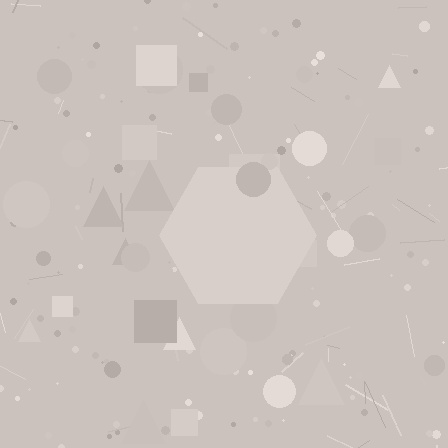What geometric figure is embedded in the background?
A hexagon is embedded in the background.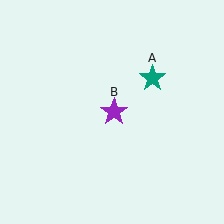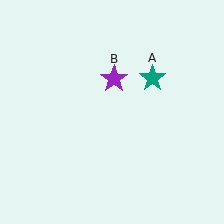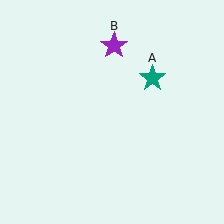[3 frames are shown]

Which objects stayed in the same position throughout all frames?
Teal star (object A) remained stationary.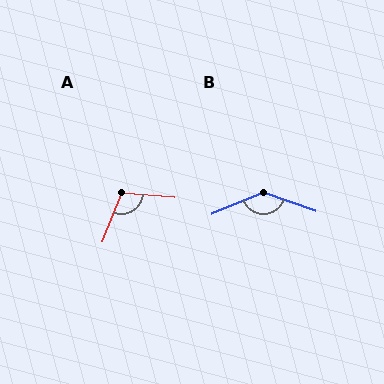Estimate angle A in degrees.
Approximately 107 degrees.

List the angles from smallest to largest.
A (107°), B (138°).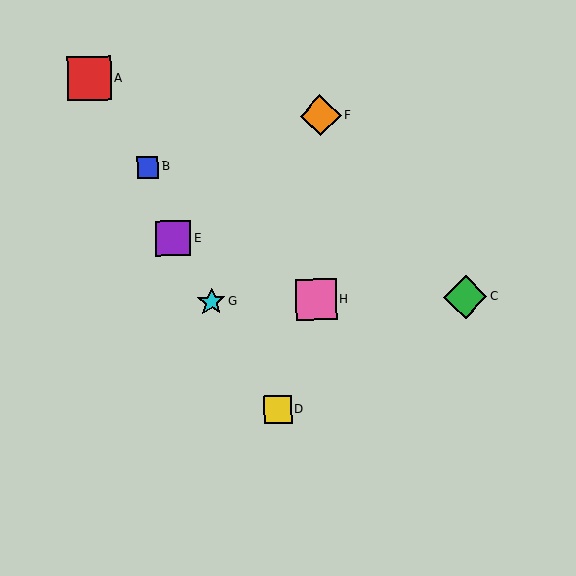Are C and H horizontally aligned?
Yes, both are at y≈297.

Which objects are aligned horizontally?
Objects C, G, H are aligned horizontally.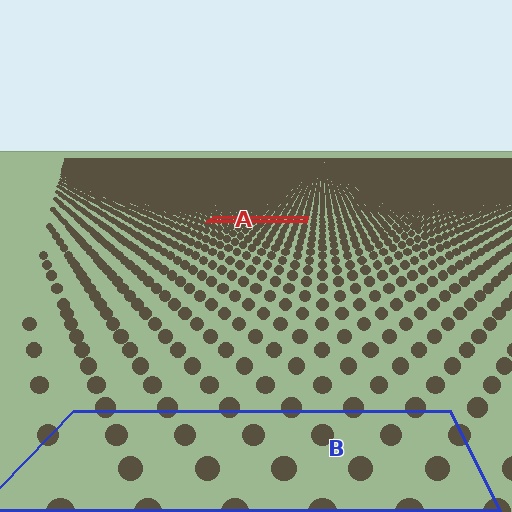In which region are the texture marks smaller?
The texture marks are smaller in region A, because it is farther away.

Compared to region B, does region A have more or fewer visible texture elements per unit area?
Region A has more texture elements per unit area — they are packed more densely because it is farther away.